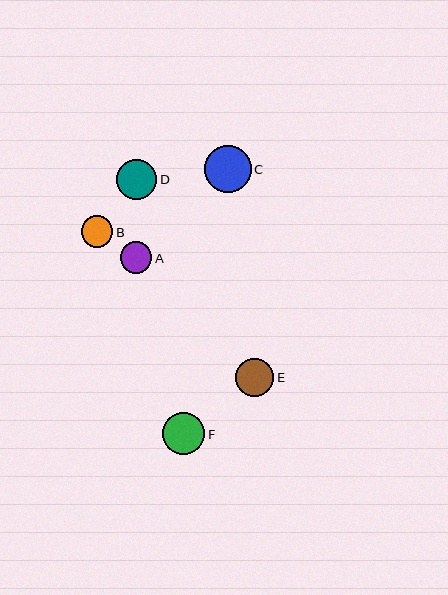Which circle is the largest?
Circle C is the largest with a size of approximately 47 pixels.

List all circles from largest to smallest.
From largest to smallest: C, F, D, E, A, B.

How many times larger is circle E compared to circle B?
Circle E is approximately 1.2 times the size of circle B.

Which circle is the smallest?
Circle B is the smallest with a size of approximately 31 pixels.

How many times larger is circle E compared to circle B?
Circle E is approximately 1.2 times the size of circle B.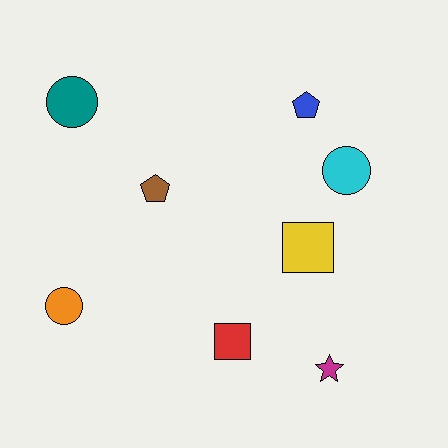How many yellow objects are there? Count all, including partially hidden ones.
There is 1 yellow object.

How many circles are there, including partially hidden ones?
There are 3 circles.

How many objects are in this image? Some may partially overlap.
There are 8 objects.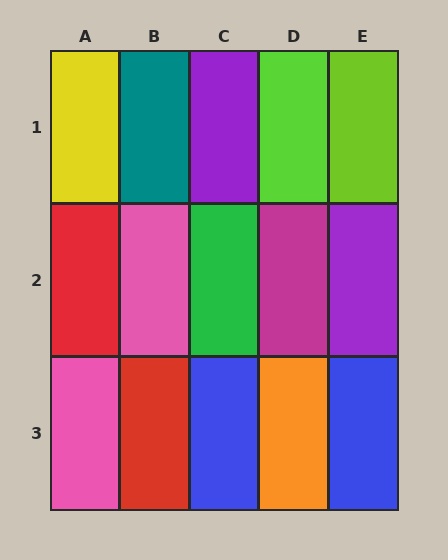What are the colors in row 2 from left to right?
Red, pink, green, magenta, purple.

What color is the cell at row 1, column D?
Lime.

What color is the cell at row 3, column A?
Pink.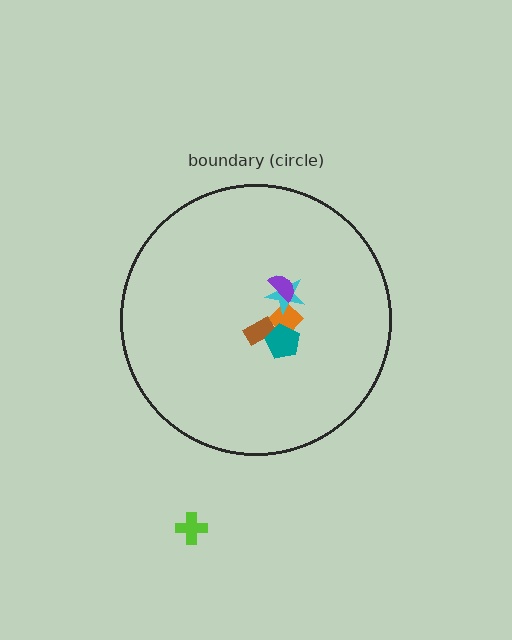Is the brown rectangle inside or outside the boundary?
Inside.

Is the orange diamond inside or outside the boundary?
Inside.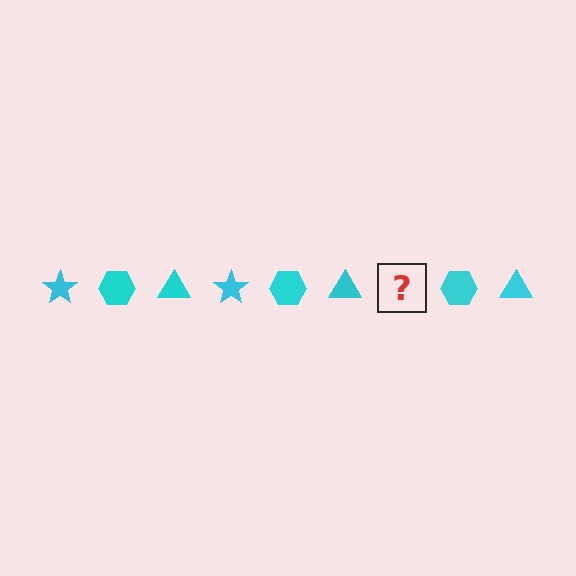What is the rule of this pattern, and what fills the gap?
The rule is that the pattern cycles through star, hexagon, triangle shapes in cyan. The gap should be filled with a cyan star.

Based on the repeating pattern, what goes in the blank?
The blank should be a cyan star.